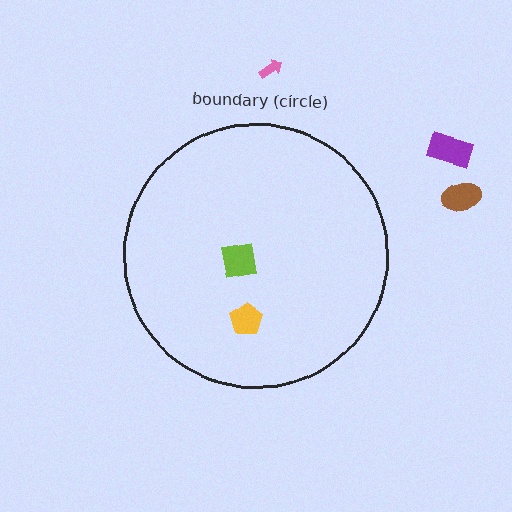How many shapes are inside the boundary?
2 inside, 3 outside.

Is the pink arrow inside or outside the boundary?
Outside.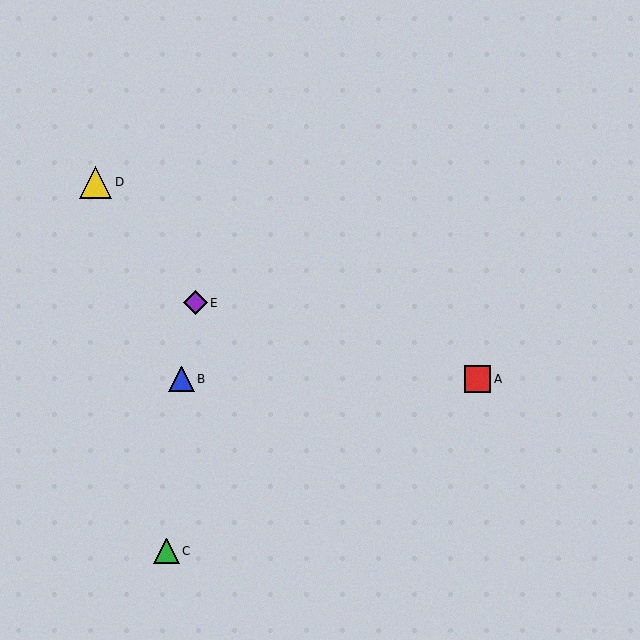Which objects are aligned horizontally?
Objects A, B are aligned horizontally.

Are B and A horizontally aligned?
Yes, both are at y≈379.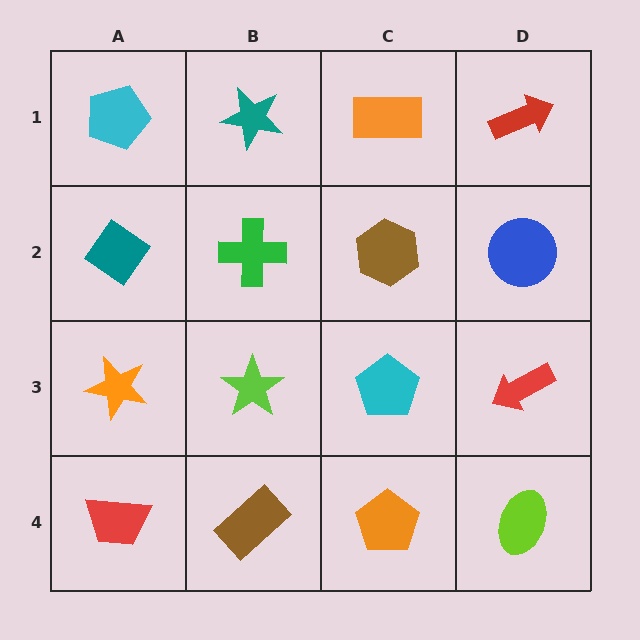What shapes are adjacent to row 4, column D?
A red arrow (row 3, column D), an orange pentagon (row 4, column C).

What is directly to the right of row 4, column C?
A lime ellipse.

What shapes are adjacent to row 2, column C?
An orange rectangle (row 1, column C), a cyan pentagon (row 3, column C), a green cross (row 2, column B), a blue circle (row 2, column D).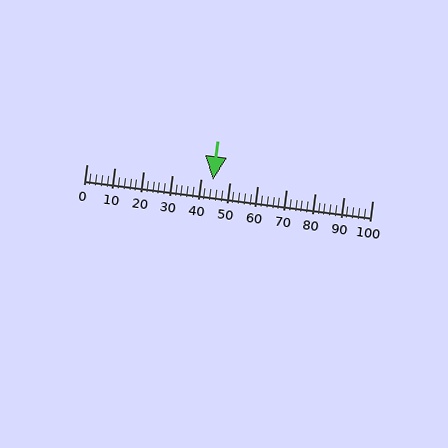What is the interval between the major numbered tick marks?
The major tick marks are spaced 10 units apart.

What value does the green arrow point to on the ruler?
The green arrow points to approximately 44.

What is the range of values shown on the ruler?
The ruler shows values from 0 to 100.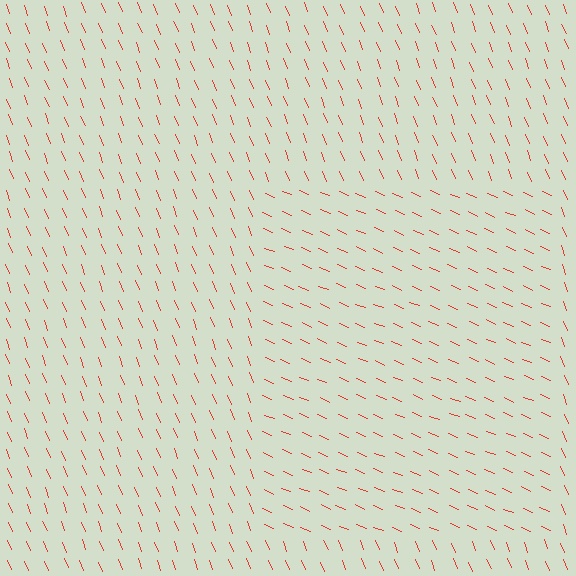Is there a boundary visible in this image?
Yes, there is a texture boundary formed by a change in line orientation.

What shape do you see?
I see a rectangle.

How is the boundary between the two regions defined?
The boundary is defined purely by a change in line orientation (approximately 45 degrees difference). All lines are the same color and thickness.